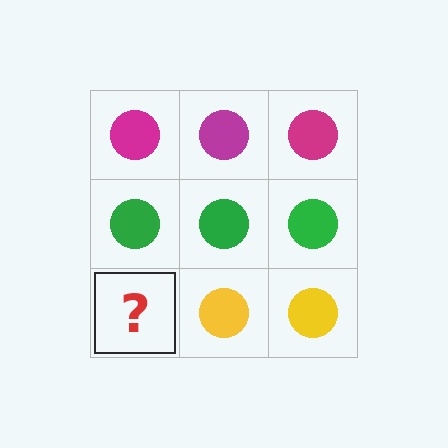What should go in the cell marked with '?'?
The missing cell should contain a yellow circle.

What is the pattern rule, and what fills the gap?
The rule is that each row has a consistent color. The gap should be filled with a yellow circle.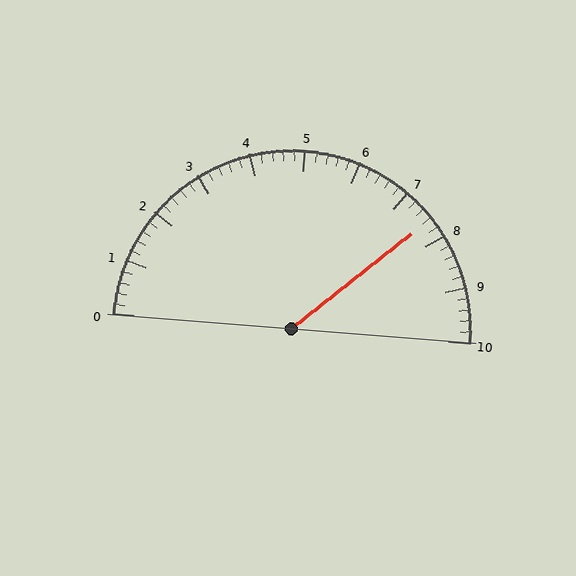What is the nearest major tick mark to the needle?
The nearest major tick mark is 8.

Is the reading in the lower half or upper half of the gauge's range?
The reading is in the upper half of the range (0 to 10).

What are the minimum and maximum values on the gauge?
The gauge ranges from 0 to 10.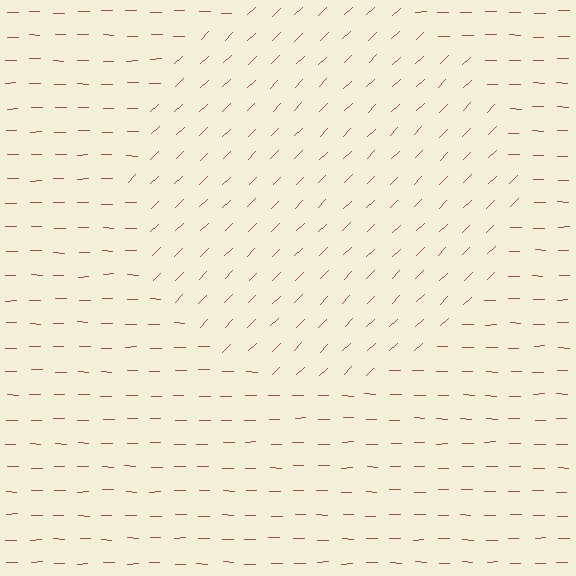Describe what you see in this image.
The image is filled with small brown line segments. A circle region in the image has lines oriented differently from the surrounding lines, creating a visible texture boundary.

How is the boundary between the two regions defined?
The boundary is defined purely by a change in line orientation (approximately 45 degrees difference). All lines are the same color and thickness.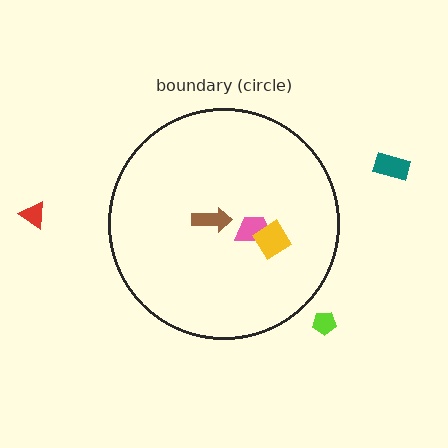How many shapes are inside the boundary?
3 inside, 3 outside.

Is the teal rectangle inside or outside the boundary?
Outside.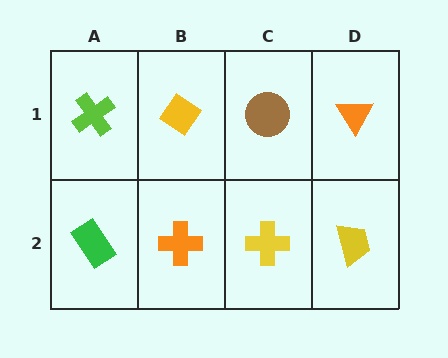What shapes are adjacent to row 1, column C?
A yellow cross (row 2, column C), a yellow diamond (row 1, column B), an orange triangle (row 1, column D).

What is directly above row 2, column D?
An orange triangle.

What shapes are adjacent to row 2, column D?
An orange triangle (row 1, column D), a yellow cross (row 2, column C).